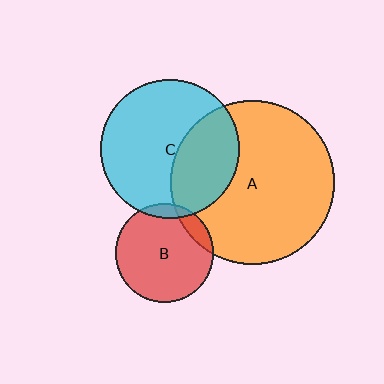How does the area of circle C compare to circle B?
Approximately 2.0 times.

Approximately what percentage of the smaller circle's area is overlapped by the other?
Approximately 35%.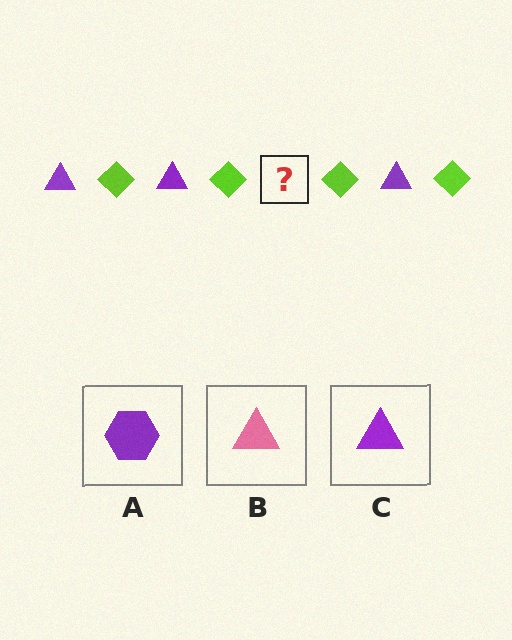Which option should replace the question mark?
Option C.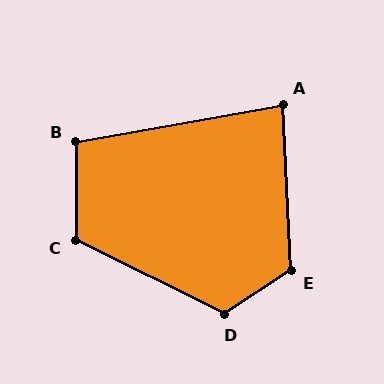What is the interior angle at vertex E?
Approximately 120 degrees (obtuse).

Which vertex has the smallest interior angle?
A, at approximately 83 degrees.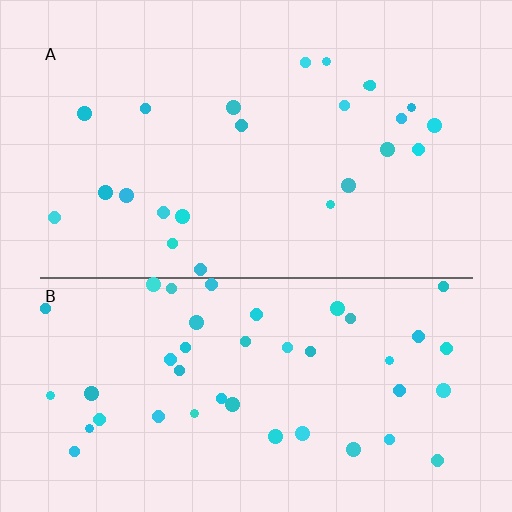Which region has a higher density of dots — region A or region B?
B (the bottom).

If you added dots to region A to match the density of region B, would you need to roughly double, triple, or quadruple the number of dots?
Approximately double.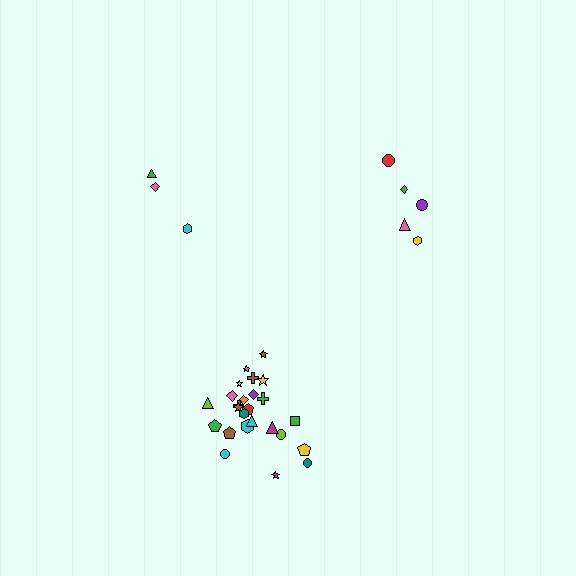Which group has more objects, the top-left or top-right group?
The top-right group.